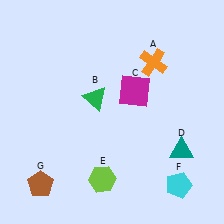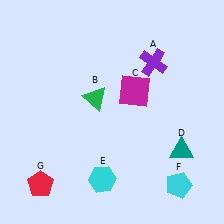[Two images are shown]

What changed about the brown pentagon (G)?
In Image 1, G is brown. In Image 2, it changed to red.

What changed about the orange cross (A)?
In Image 1, A is orange. In Image 2, it changed to purple.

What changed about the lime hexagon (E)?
In Image 1, E is lime. In Image 2, it changed to cyan.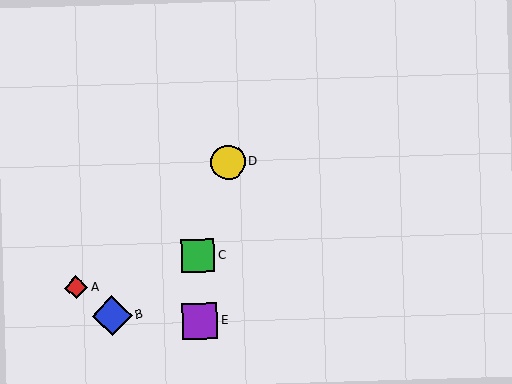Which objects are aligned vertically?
Objects C, E are aligned vertically.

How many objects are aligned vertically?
2 objects (C, E) are aligned vertically.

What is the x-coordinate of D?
Object D is at x≈228.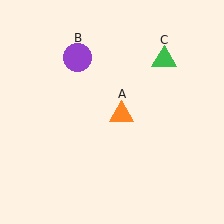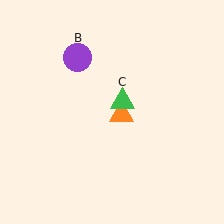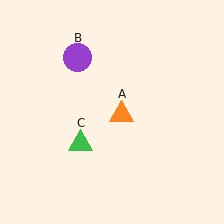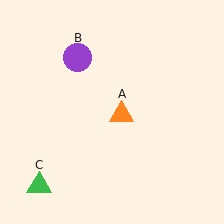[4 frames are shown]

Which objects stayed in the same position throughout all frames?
Orange triangle (object A) and purple circle (object B) remained stationary.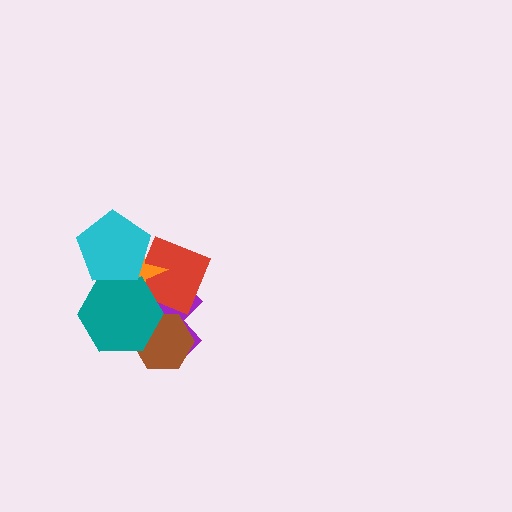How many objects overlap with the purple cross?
4 objects overlap with the purple cross.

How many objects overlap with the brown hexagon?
2 objects overlap with the brown hexagon.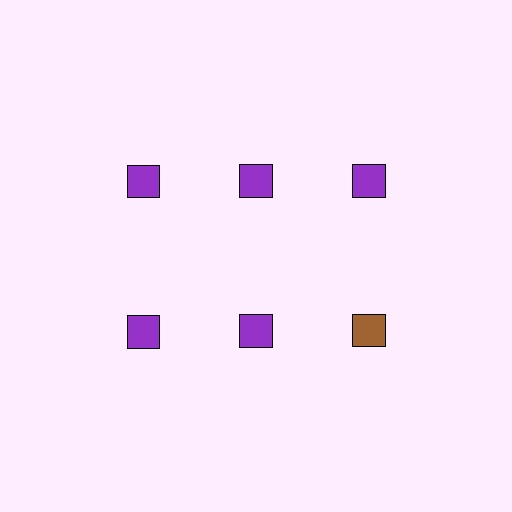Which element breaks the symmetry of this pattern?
The brown square in the second row, center column breaks the symmetry. All other shapes are purple squares.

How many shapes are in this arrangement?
There are 6 shapes arranged in a grid pattern.